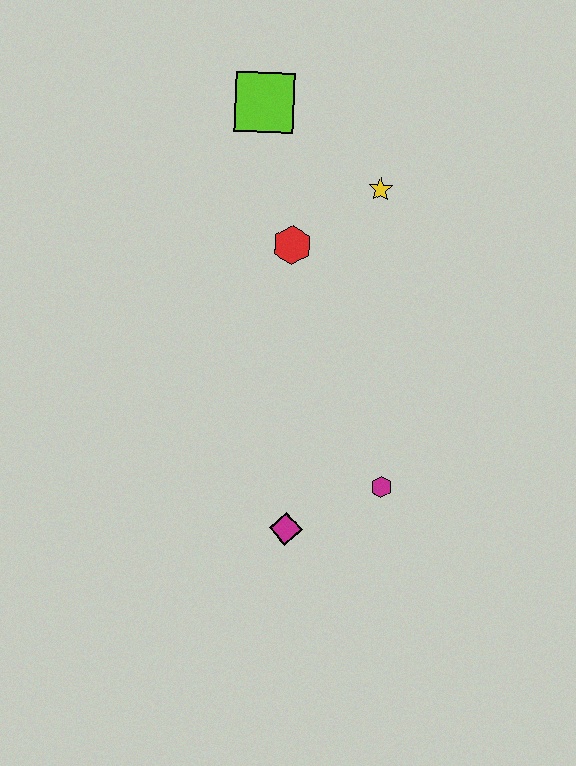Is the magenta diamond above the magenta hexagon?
No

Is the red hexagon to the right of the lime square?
Yes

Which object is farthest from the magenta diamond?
The lime square is farthest from the magenta diamond.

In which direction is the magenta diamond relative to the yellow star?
The magenta diamond is below the yellow star.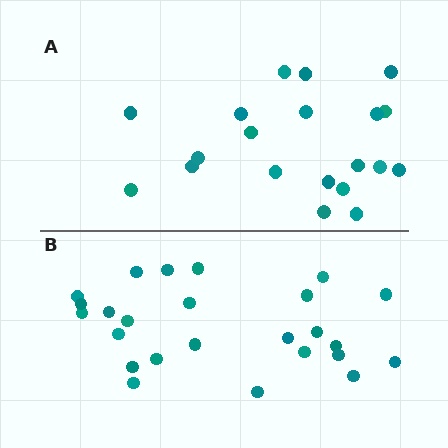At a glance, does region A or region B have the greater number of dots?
Region B (the bottom region) has more dots.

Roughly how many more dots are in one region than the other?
Region B has about 5 more dots than region A.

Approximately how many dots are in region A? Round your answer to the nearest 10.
About 20 dots.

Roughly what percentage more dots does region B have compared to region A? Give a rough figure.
About 25% more.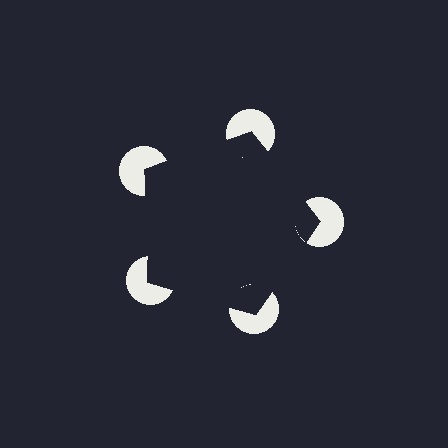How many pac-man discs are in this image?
There are 5 — one at each vertex of the illusory pentagon.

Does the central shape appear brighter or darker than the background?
It typically appears slightly darker than the background, even though no actual brightness change is drawn.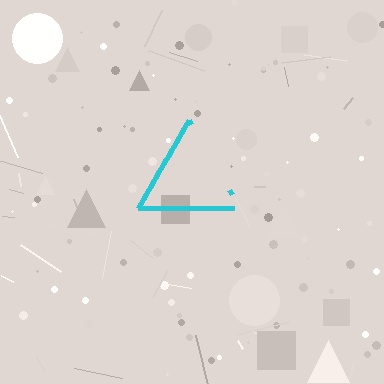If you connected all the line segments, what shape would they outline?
They would outline a triangle.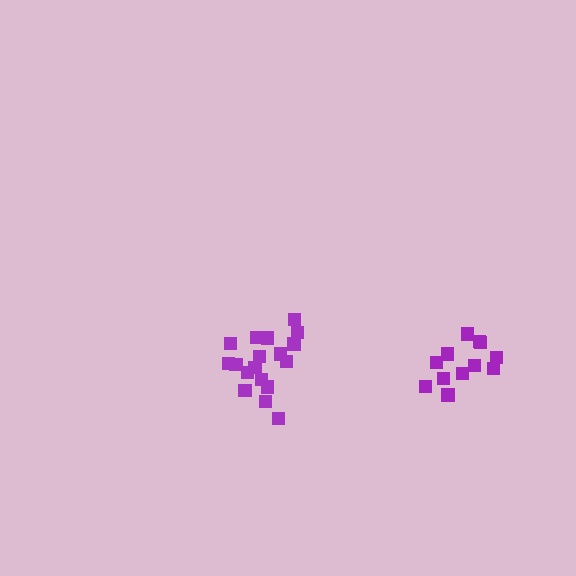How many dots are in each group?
Group 1: 18 dots, Group 2: 12 dots (30 total).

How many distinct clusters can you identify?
There are 2 distinct clusters.